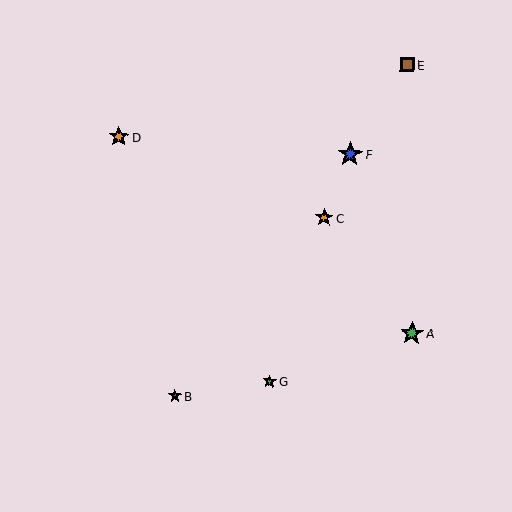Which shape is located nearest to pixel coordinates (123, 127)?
The orange star (labeled D) at (119, 137) is nearest to that location.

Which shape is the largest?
The blue star (labeled F) is the largest.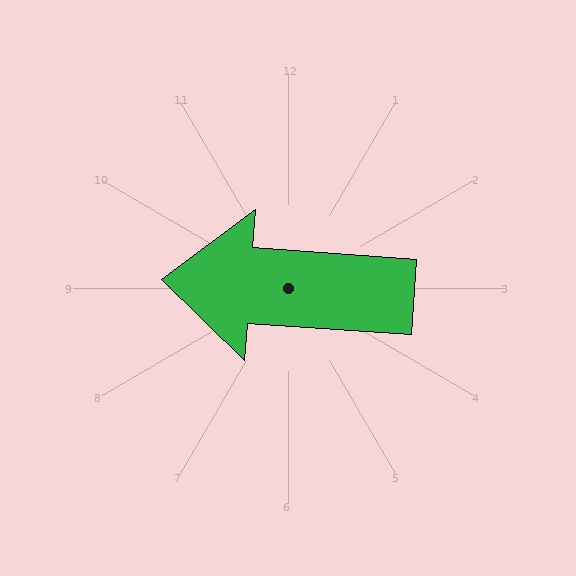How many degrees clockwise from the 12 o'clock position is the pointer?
Approximately 274 degrees.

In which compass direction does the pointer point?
West.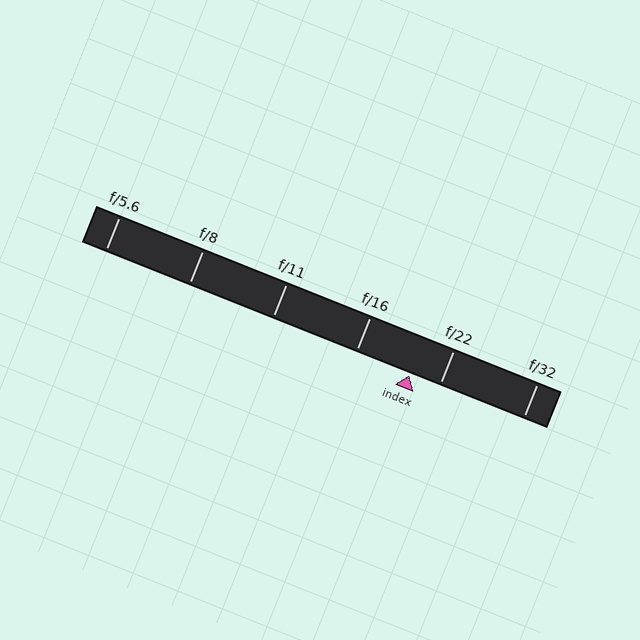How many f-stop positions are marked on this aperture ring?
There are 6 f-stop positions marked.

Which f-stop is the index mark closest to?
The index mark is closest to f/22.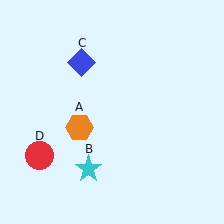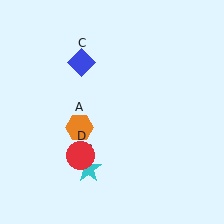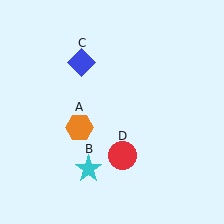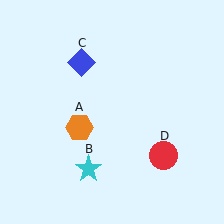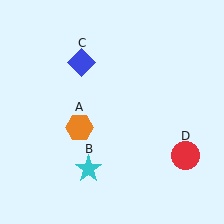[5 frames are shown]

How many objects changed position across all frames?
1 object changed position: red circle (object D).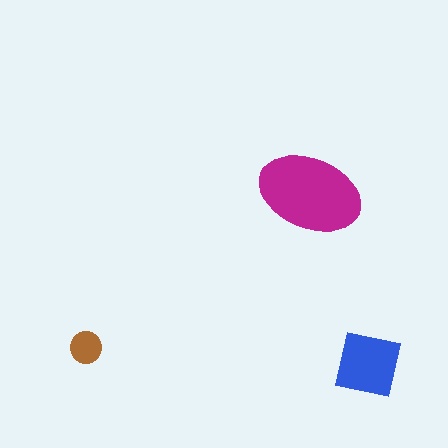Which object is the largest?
The magenta ellipse.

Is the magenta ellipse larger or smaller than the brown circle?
Larger.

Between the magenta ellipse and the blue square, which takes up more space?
The magenta ellipse.